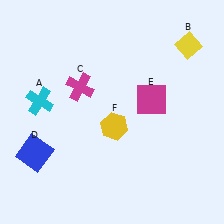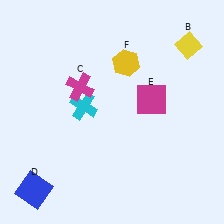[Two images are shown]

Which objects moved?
The objects that moved are: the cyan cross (A), the blue square (D), the yellow hexagon (F).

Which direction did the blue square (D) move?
The blue square (D) moved down.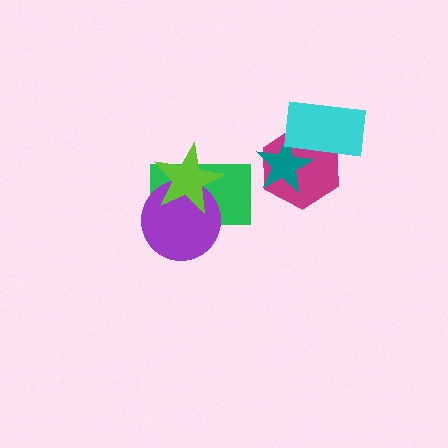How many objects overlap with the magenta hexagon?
2 objects overlap with the magenta hexagon.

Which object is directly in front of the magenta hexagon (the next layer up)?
The teal star is directly in front of the magenta hexagon.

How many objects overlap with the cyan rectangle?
2 objects overlap with the cyan rectangle.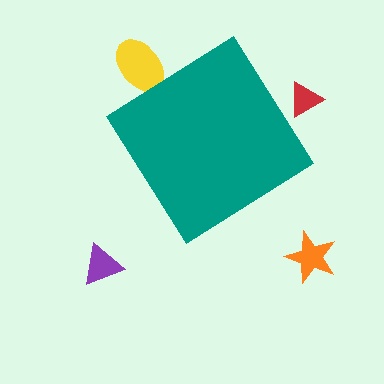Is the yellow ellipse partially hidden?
Yes, the yellow ellipse is partially hidden behind the teal diamond.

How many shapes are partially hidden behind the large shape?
2 shapes are partially hidden.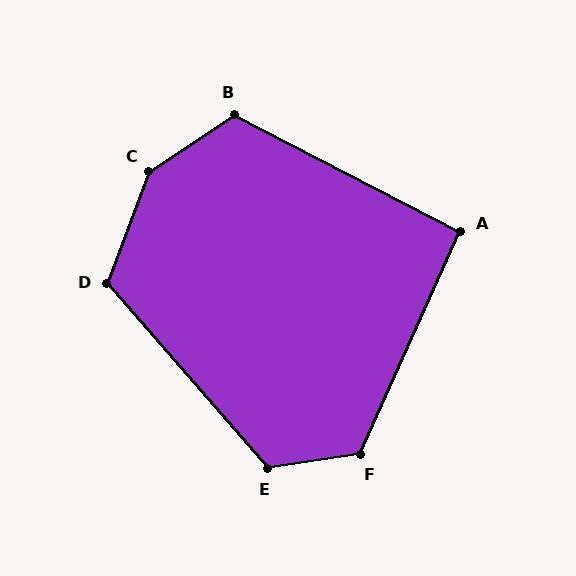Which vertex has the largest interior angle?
C, at approximately 144 degrees.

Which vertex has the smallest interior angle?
A, at approximately 93 degrees.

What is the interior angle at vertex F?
Approximately 123 degrees (obtuse).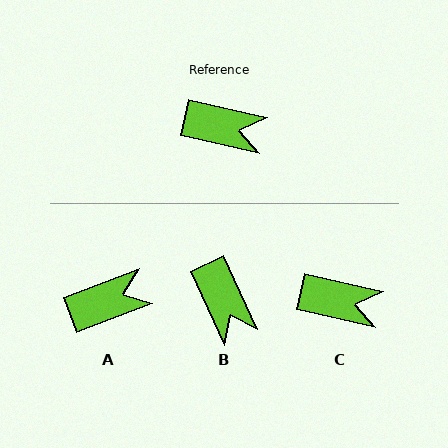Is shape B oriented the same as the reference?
No, it is off by about 53 degrees.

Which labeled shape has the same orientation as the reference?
C.